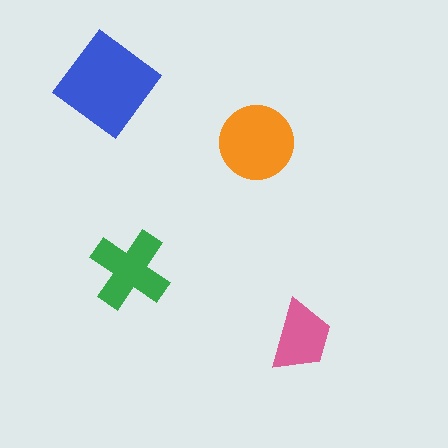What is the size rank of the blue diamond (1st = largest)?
1st.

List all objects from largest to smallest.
The blue diamond, the orange circle, the green cross, the pink trapezoid.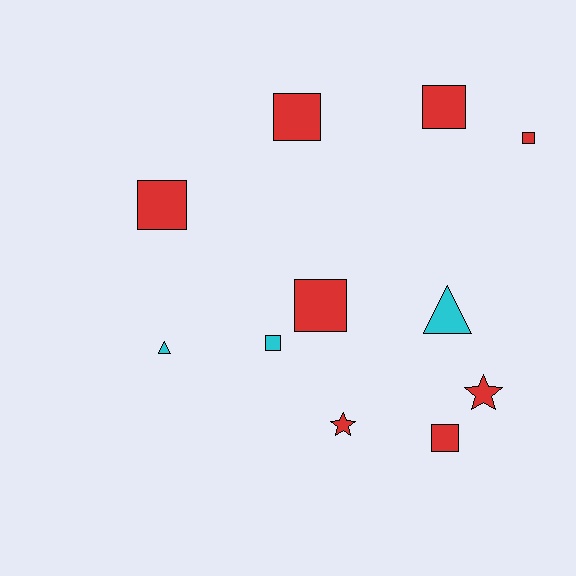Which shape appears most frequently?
Square, with 7 objects.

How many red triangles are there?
There are no red triangles.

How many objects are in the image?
There are 11 objects.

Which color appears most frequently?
Red, with 8 objects.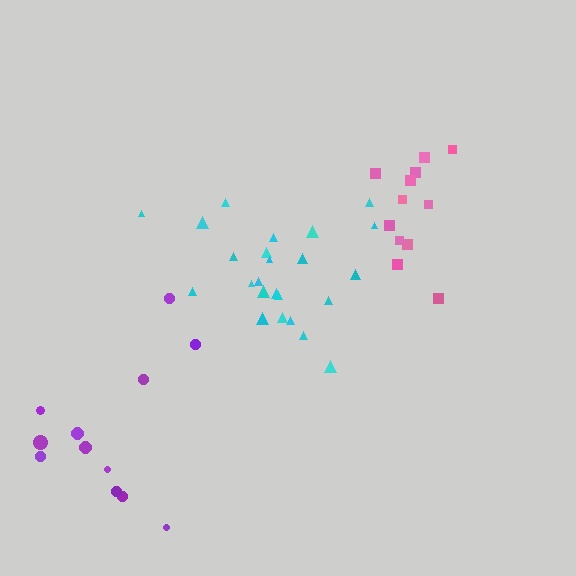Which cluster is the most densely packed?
Cyan.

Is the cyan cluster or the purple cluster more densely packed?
Cyan.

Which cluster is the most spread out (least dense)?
Purple.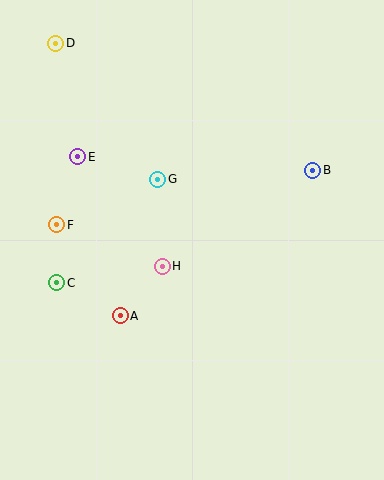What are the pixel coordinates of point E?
Point E is at (78, 157).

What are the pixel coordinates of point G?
Point G is at (158, 179).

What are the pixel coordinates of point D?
Point D is at (56, 43).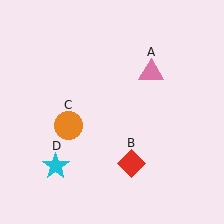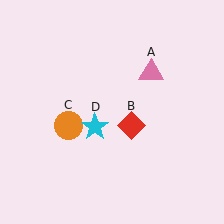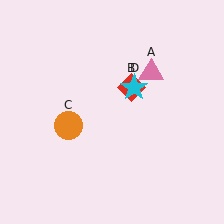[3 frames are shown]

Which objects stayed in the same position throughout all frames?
Pink triangle (object A) and orange circle (object C) remained stationary.